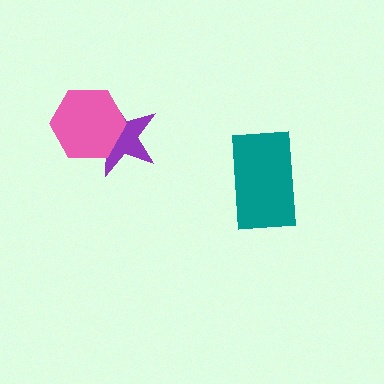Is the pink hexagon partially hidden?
No, no other shape covers it.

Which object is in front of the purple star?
The pink hexagon is in front of the purple star.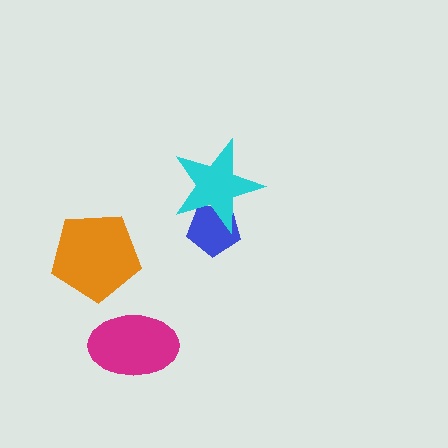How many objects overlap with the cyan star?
1 object overlaps with the cyan star.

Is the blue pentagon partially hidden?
Yes, it is partially covered by another shape.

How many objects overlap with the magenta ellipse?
0 objects overlap with the magenta ellipse.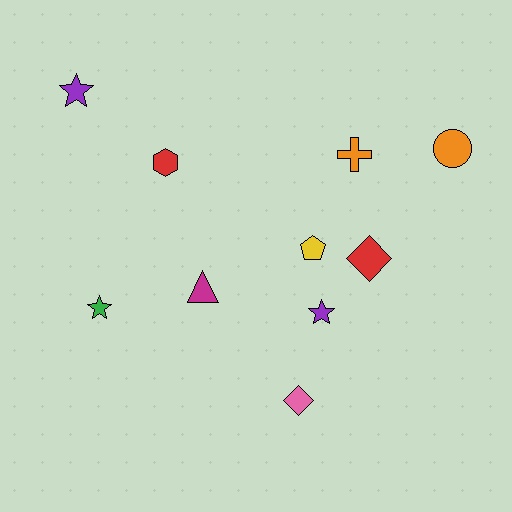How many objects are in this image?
There are 10 objects.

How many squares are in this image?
There are no squares.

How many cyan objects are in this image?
There are no cyan objects.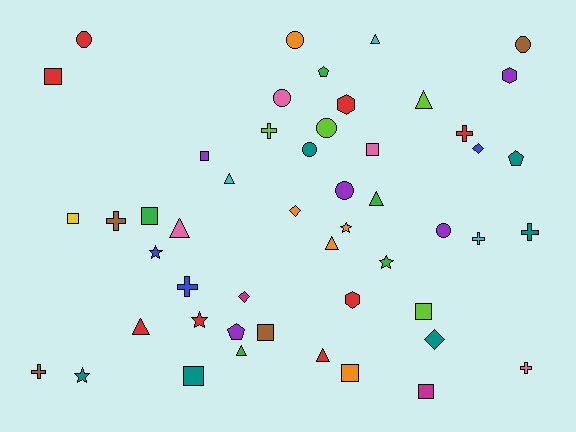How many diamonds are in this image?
There are 4 diamonds.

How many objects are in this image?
There are 50 objects.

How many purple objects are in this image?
There are 5 purple objects.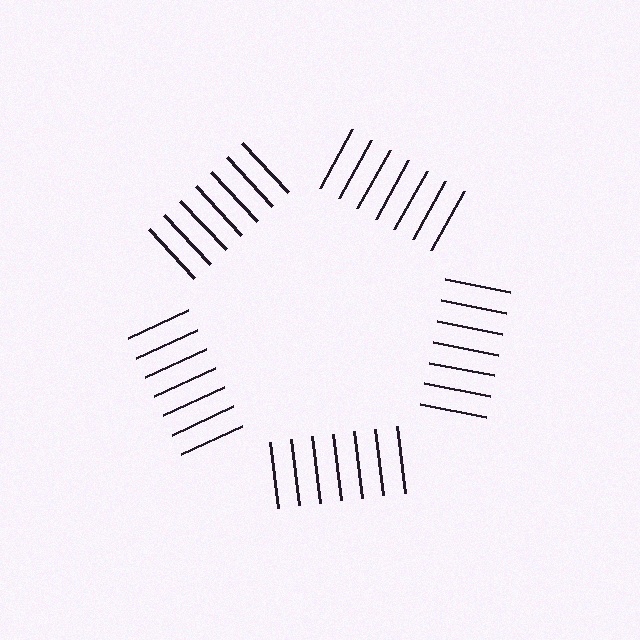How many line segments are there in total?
35 — 7 along each of the 5 edges.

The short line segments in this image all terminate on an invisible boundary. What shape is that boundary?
An illusory pentagon — the line segments terminate on its edges but no continuous stroke is drawn.